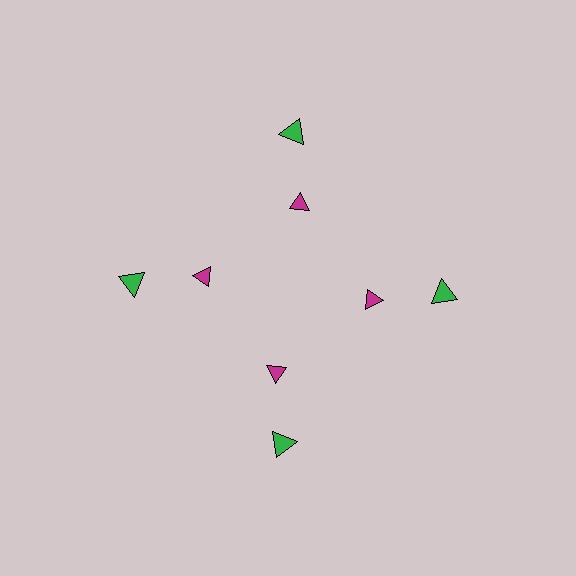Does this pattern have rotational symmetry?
Yes, this pattern has 4-fold rotational symmetry. It looks the same after rotating 90 degrees around the center.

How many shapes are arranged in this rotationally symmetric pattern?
There are 8 shapes, arranged in 4 groups of 2.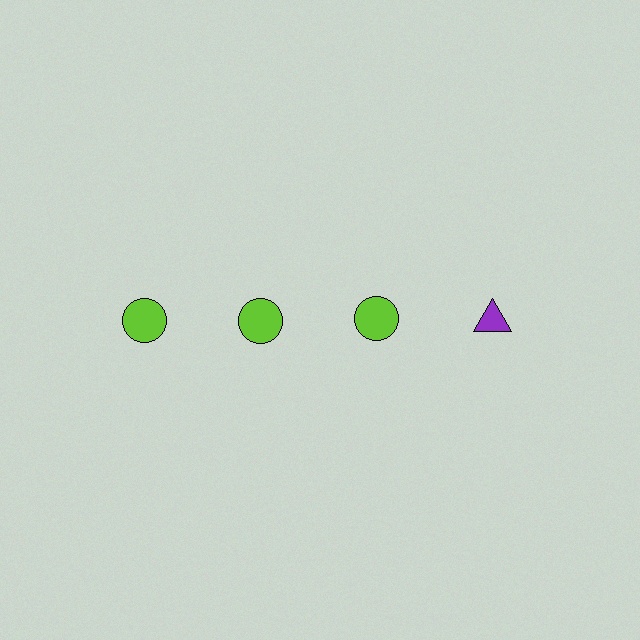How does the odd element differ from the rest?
It differs in both color (purple instead of lime) and shape (triangle instead of circle).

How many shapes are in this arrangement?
There are 4 shapes arranged in a grid pattern.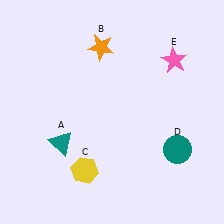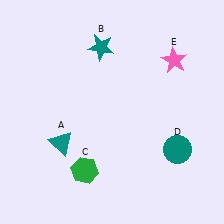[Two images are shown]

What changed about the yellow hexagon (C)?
In Image 1, C is yellow. In Image 2, it changed to green.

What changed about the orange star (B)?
In Image 1, B is orange. In Image 2, it changed to teal.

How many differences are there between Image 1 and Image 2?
There are 2 differences between the two images.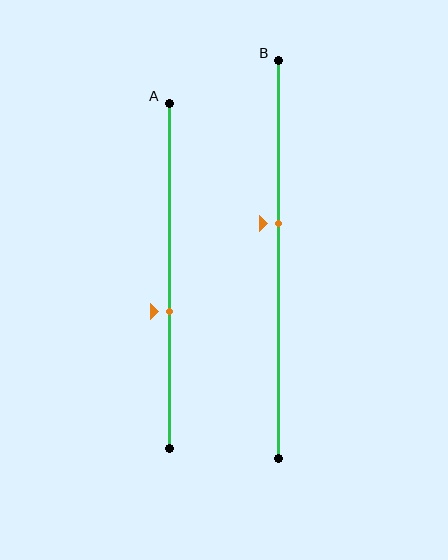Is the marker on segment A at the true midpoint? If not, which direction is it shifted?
No, the marker on segment A is shifted downward by about 10% of the segment length.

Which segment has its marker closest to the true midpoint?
Segment B has its marker closest to the true midpoint.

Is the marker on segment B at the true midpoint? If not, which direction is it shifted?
No, the marker on segment B is shifted upward by about 9% of the segment length.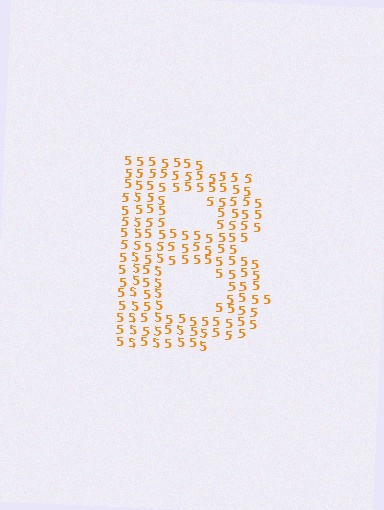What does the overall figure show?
The overall figure shows the letter B.